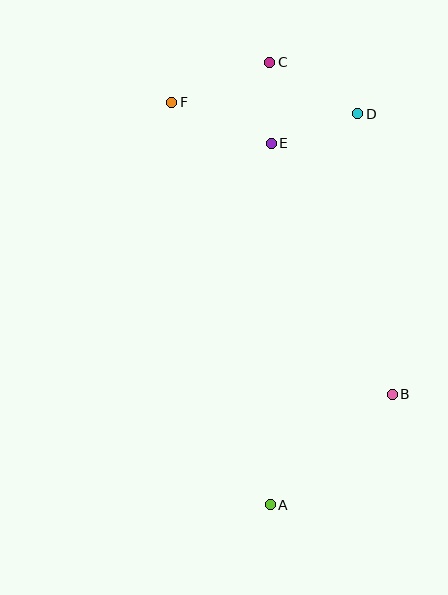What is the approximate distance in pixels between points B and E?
The distance between B and E is approximately 279 pixels.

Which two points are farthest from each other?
Points A and C are farthest from each other.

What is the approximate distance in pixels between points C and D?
The distance between C and D is approximately 102 pixels.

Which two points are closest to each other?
Points C and E are closest to each other.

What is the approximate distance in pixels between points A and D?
The distance between A and D is approximately 400 pixels.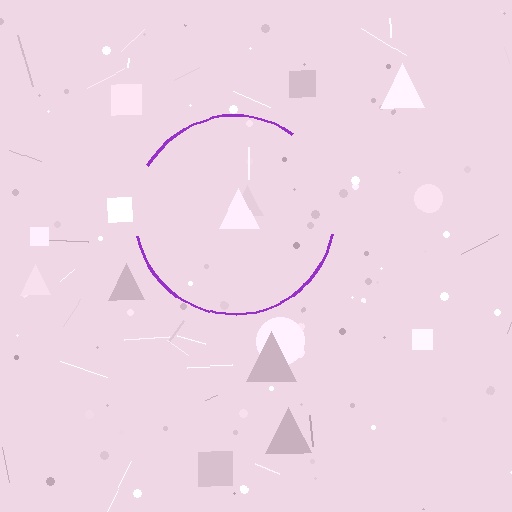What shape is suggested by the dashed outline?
The dashed outline suggests a circle.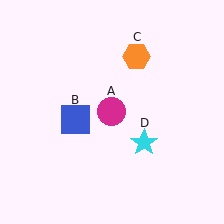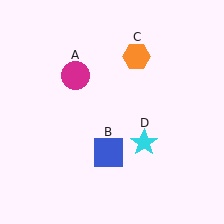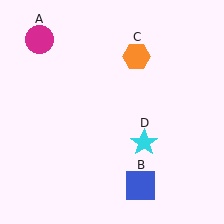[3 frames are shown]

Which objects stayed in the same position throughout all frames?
Orange hexagon (object C) and cyan star (object D) remained stationary.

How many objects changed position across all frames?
2 objects changed position: magenta circle (object A), blue square (object B).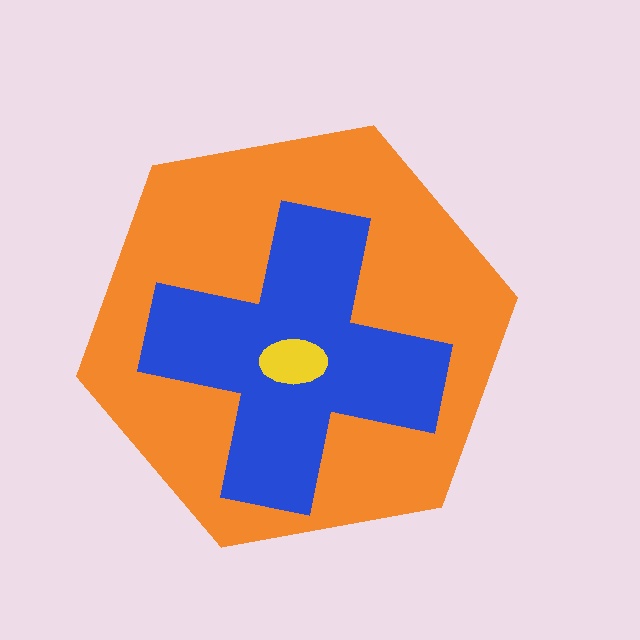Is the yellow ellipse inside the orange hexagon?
Yes.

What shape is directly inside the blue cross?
The yellow ellipse.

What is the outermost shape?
The orange hexagon.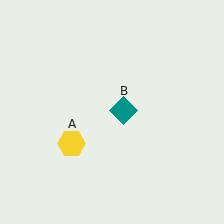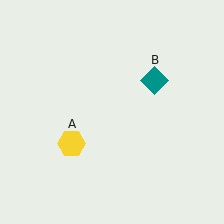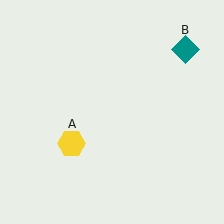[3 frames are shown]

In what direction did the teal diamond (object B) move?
The teal diamond (object B) moved up and to the right.